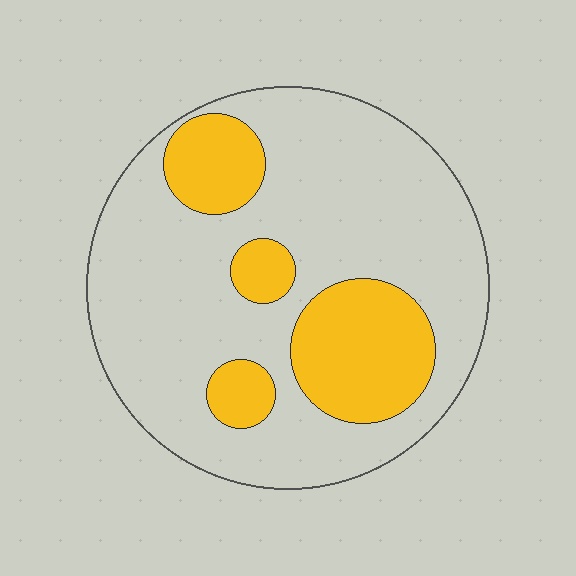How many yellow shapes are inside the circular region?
4.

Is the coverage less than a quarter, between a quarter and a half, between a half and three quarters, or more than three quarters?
Between a quarter and a half.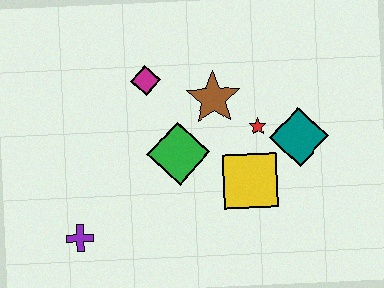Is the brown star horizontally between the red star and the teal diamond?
No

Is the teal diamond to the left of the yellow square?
No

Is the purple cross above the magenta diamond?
No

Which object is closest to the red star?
The teal diamond is closest to the red star.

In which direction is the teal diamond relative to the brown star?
The teal diamond is to the right of the brown star.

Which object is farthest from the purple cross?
The teal diamond is farthest from the purple cross.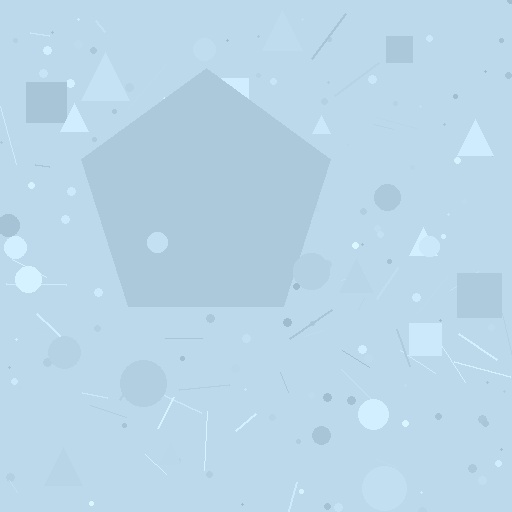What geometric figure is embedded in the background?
A pentagon is embedded in the background.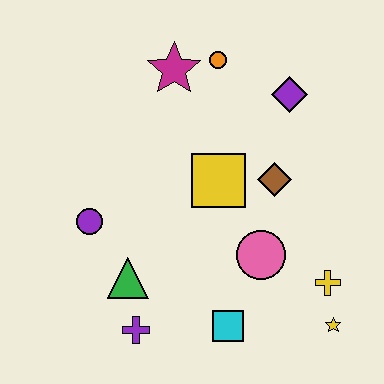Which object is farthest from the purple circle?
The yellow star is farthest from the purple circle.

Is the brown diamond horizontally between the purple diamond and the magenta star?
Yes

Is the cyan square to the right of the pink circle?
No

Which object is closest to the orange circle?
The magenta star is closest to the orange circle.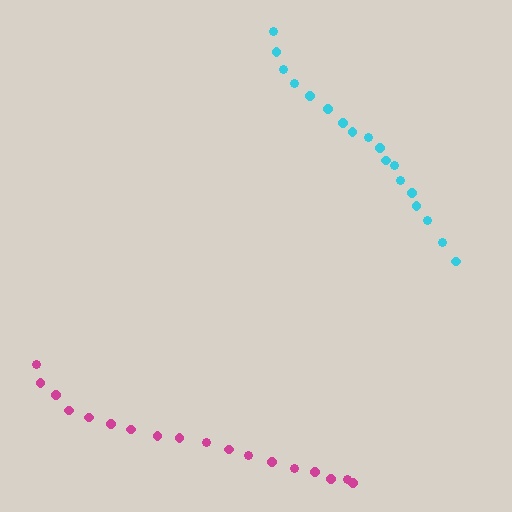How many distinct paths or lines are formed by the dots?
There are 2 distinct paths.